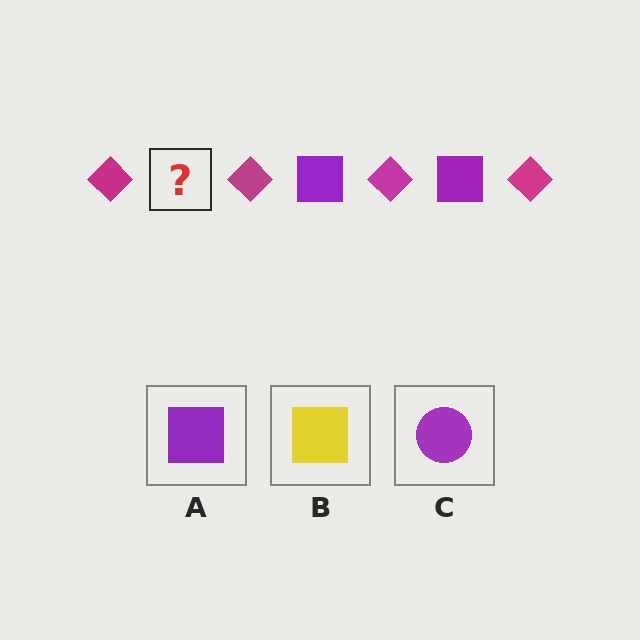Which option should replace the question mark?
Option A.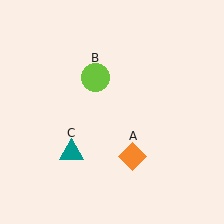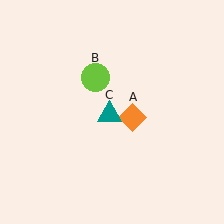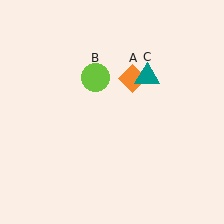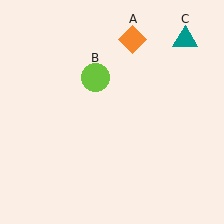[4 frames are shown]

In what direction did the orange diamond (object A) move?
The orange diamond (object A) moved up.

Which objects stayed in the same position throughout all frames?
Lime circle (object B) remained stationary.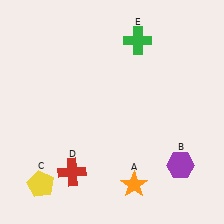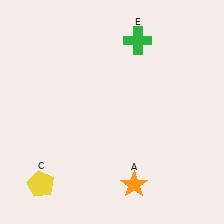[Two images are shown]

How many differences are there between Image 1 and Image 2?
There are 2 differences between the two images.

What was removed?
The red cross (D), the purple hexagon (B) were removed in Image 2.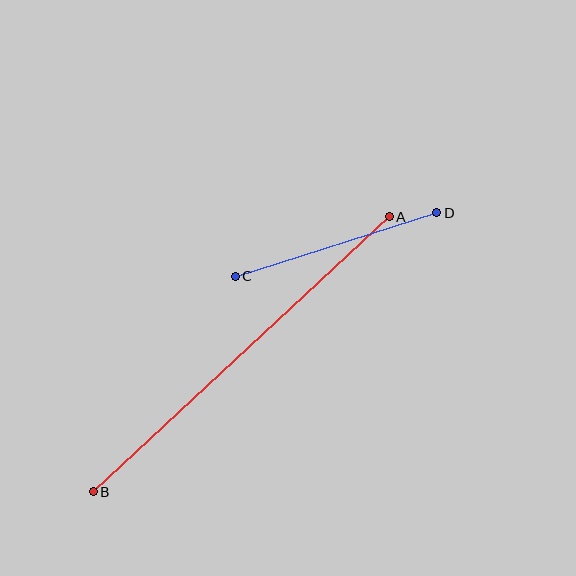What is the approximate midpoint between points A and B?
The midpoint is at approximately (241, 354) pixels.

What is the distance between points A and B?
The distance is approximately 404 pixels.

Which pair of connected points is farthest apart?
Points A and B are farthest apart.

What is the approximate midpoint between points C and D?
The midpoint is at approximately (336, 244) pixels.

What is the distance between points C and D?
The distance is approximately 212 pixels.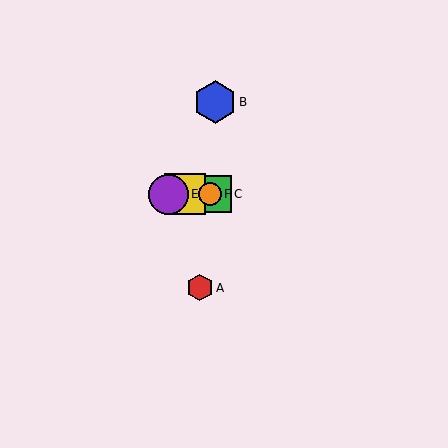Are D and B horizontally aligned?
No, D is at y≈194 and B is at y≈102.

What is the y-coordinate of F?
Object F is at y≈194.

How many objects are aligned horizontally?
4 objects (C, D, E, F) are aligned horizontally.